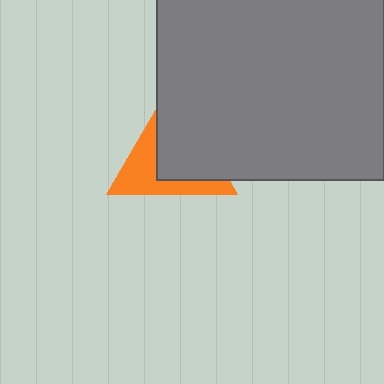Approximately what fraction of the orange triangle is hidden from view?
Roughly 57% of the orange triangle is hidden behind the gray square.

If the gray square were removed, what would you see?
You would see the complete orange triangle.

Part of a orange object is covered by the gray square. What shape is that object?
It is a triangle.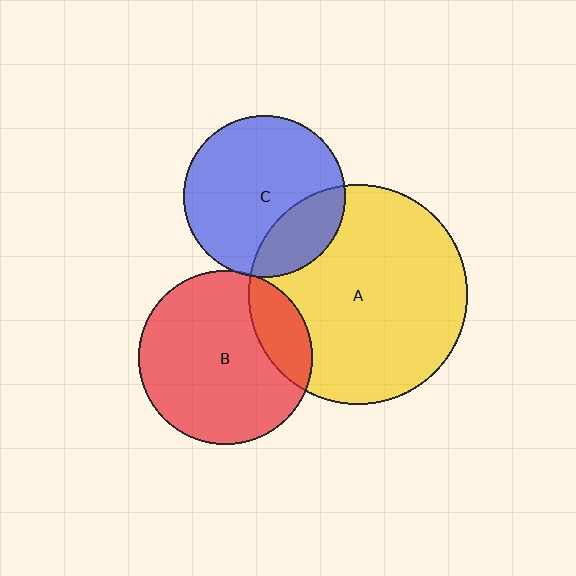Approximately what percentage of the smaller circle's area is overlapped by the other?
Approximately 25%.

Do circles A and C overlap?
Yes.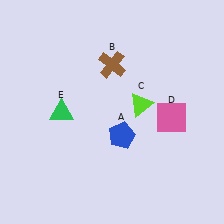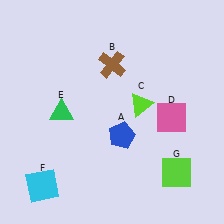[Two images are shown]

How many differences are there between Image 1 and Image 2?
There are 2 differences between the two images.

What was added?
A cyan square (F), a lime square (G) were added in Image 2.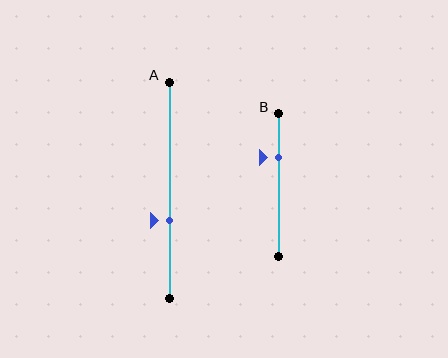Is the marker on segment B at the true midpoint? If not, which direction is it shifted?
No, the marker on segment B is shifted upward by about 19% of the segment length.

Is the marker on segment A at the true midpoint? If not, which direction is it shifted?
No, the marker on segment A is shifted downward by about 14% of the segment length.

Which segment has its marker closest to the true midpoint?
Segment A has its marker closest to the true midpoint.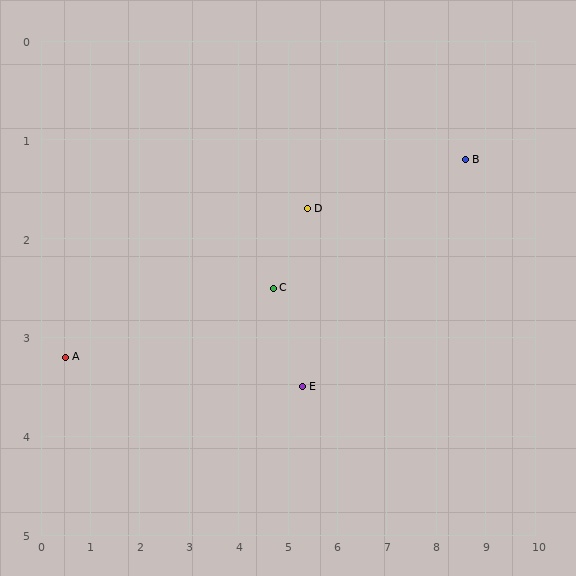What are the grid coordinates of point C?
Point C is at approximately (4.7, 2.5).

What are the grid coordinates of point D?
Point D is at approximately (5.4, 1.7).